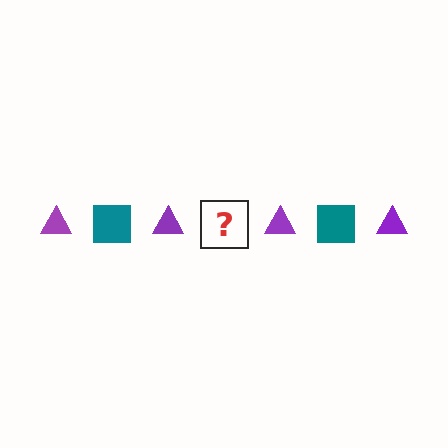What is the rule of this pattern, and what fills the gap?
The rule is that the pattern alternates between purple triangle and teal square. The gap should be filled with a teal square.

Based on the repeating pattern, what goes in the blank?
The blank should be a teal square.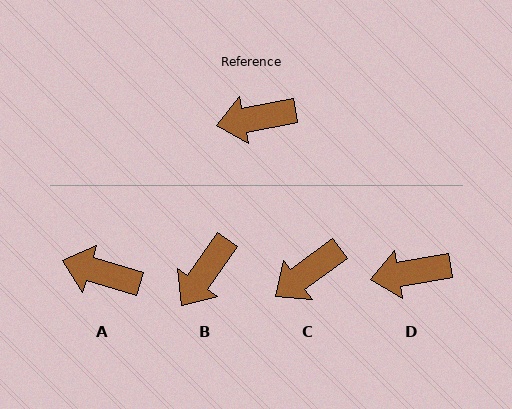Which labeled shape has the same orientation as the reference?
D.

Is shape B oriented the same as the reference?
No, it is off by about 44 degrees.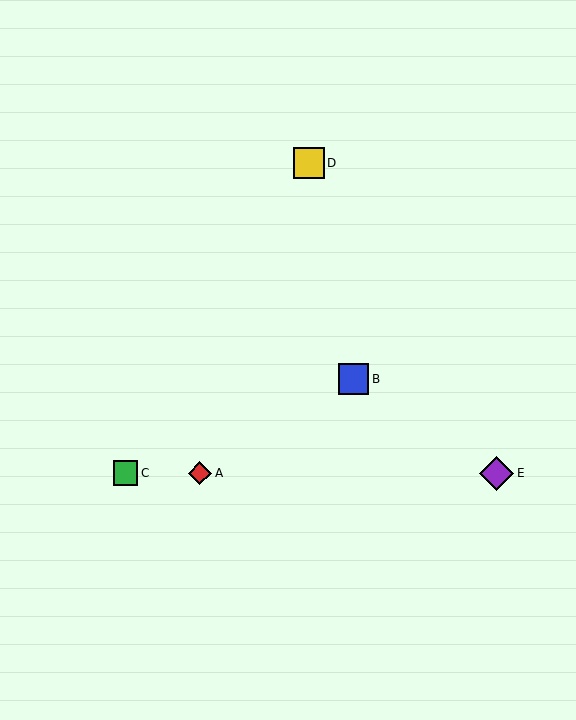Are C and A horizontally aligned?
Yes, both are at y≈473.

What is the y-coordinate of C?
Object C is at y≈473.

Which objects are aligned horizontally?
Objects A, C, E are aligned horizontally.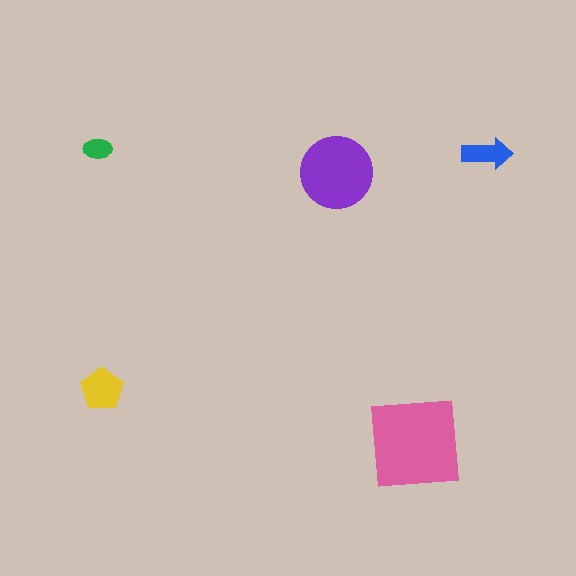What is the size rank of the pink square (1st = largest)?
1st.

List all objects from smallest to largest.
The green ellipse, the blue arrow, the yellow pentagon, the purple circle, the pink square.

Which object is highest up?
The green ellipse is topmost.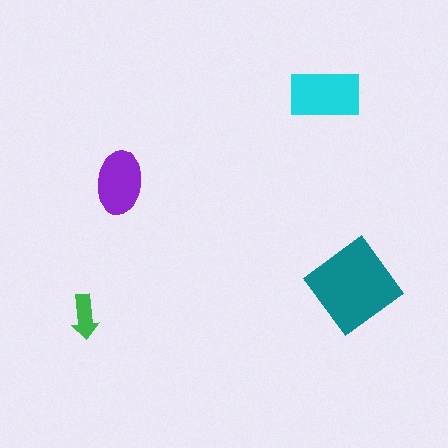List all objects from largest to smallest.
The teal diamond, the cyan rectangle, the purple ellipse, the green arrow.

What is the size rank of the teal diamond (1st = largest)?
1st.